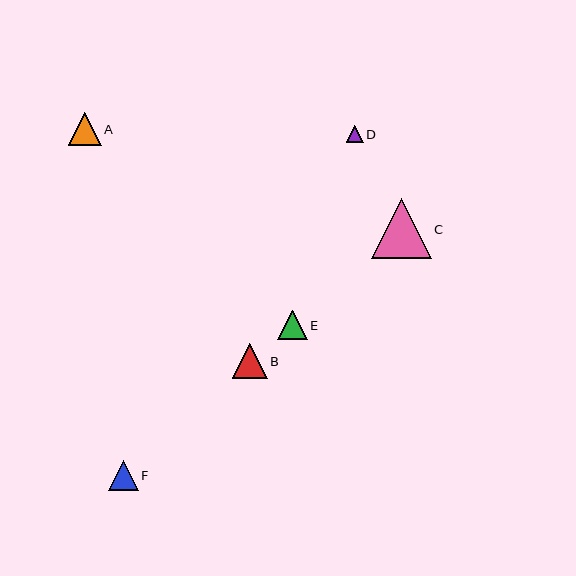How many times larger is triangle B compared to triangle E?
Triangle B is approximately 1.2 times the size of triangle E.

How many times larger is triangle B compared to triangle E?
Triangle B is approximately 1.2 times the size of triangle E.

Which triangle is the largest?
Triangle C is the largest with a size of approximately 60 pixels.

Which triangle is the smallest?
Triangle D is the smallest with a size of approximately 17 pixels.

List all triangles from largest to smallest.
From largest to smallest: C, B, A, F, E, D.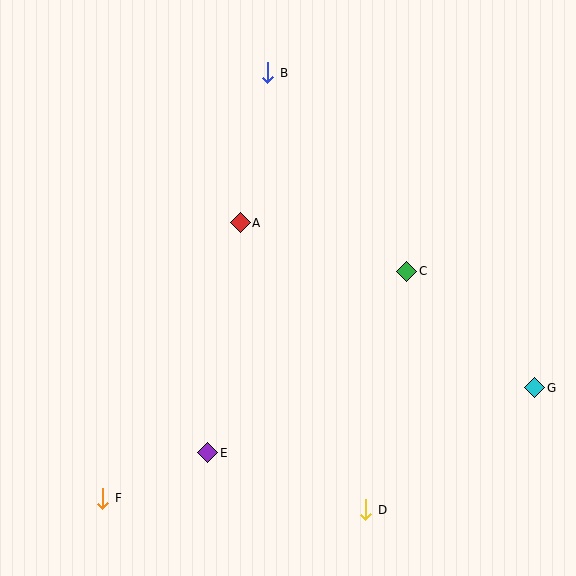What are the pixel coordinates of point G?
Point G is at (535, 388).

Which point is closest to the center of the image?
Point A at (240, 223) is closest to the center.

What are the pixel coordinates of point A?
Point A is at (240, 223).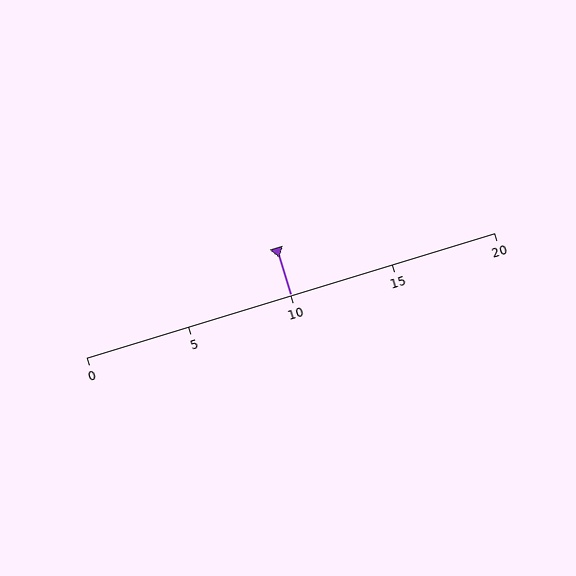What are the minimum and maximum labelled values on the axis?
The axis runs from 0 to 20.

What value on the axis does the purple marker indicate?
The marker indicates approximately 10.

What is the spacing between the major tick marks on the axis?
The major ticks are spaced 5 apart.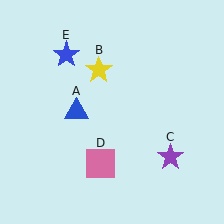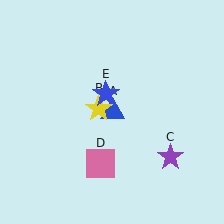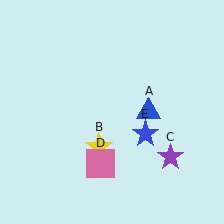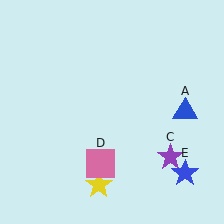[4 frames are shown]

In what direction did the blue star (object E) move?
The blue star (object E) moved down and to the right.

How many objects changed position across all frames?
3 objects changed position: blue triangle (object A), yellow star (object B), blue star (object E).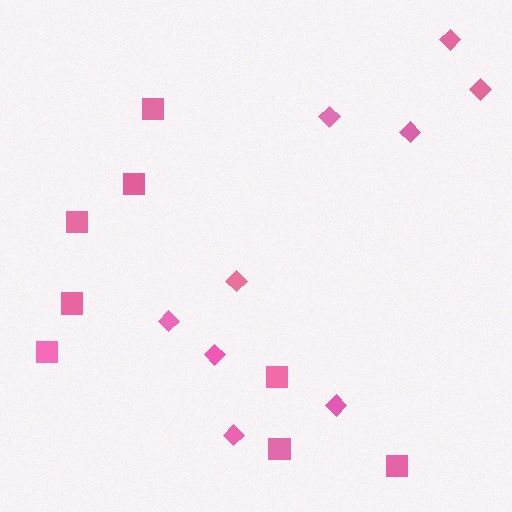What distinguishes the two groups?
There are 2 groups: one group of squares (8) and one group of diamonds (9).